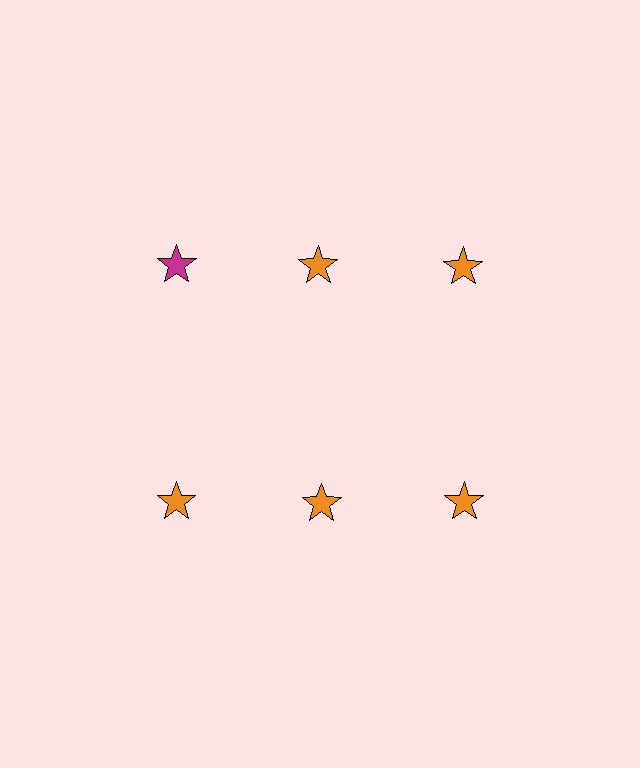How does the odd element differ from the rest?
It has a different color: magenta instead of orange.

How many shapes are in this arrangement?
There are 6 shapes arranged in a grid pattern.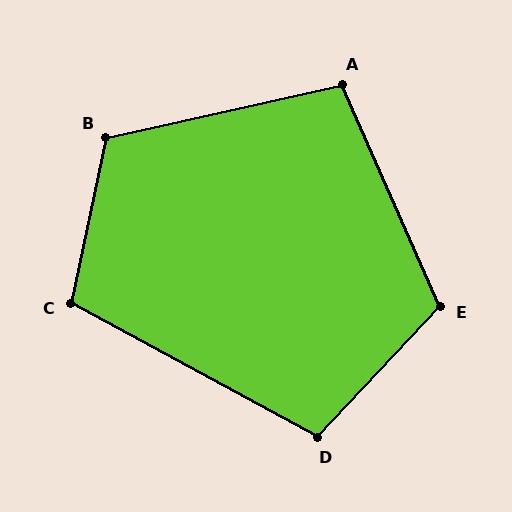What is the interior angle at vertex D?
Approximately 105 degrees (obtuse).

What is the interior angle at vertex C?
Approximately 107 degrees (obtuse).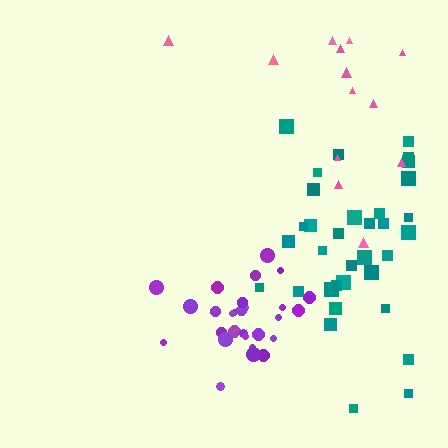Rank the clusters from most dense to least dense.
purple, teal, pink.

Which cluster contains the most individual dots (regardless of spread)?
Teal (34).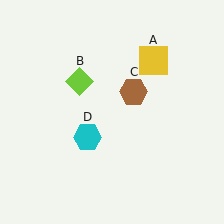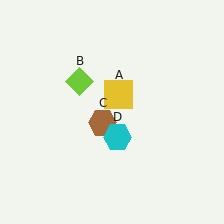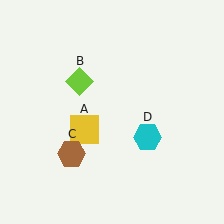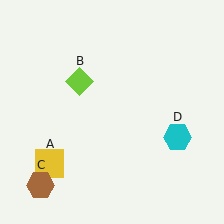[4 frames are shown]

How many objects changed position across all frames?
3 objects changed position: yellow square (object A), brown hexagon (object C), cyan hexagon (object D).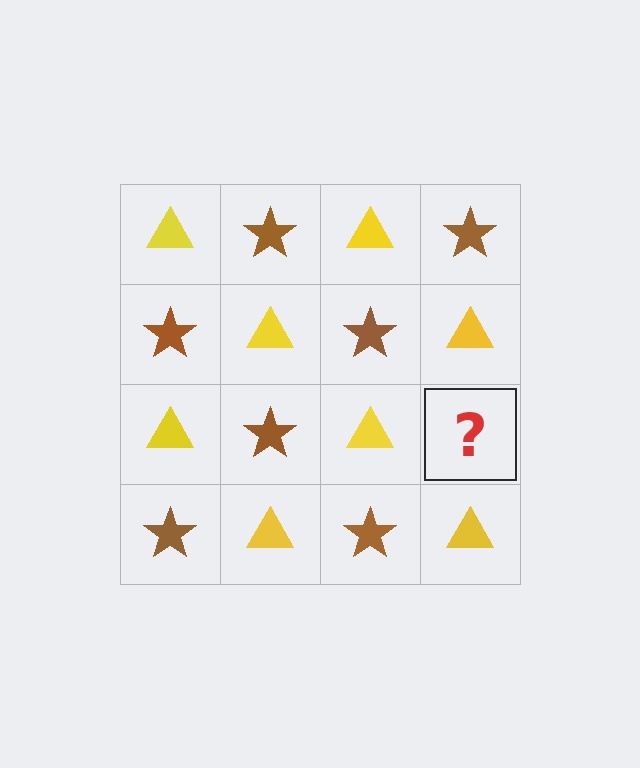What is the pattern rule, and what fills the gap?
The rule is that it alternates yellow triangle and brown star in a checkerboard pattern. The gap should be filled with a brown star.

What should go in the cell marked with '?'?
The missing cell should contain a brown star.